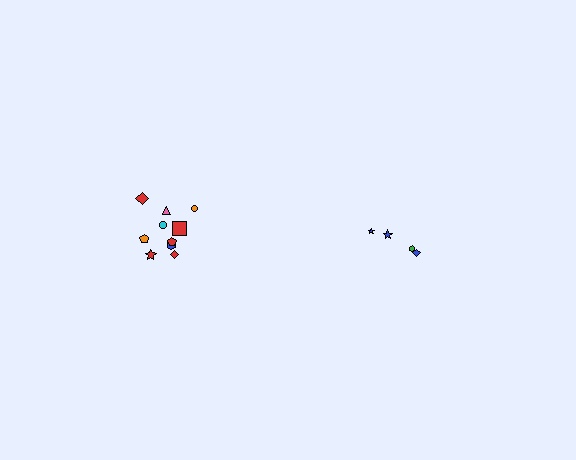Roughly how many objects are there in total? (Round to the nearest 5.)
Roughly 15 objects in total.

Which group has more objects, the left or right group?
The left group.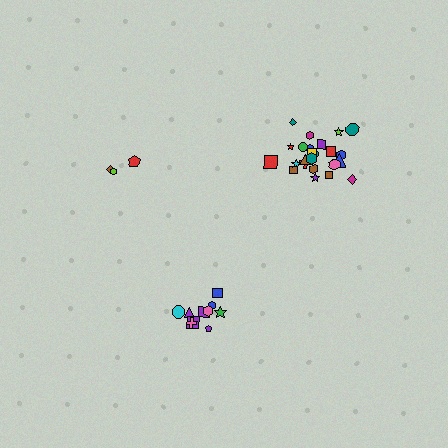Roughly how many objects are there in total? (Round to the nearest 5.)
Roughly 40 objects in total.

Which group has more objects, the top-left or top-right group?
The top-right group.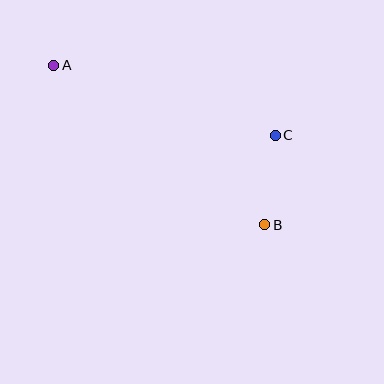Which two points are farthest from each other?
Points A and B are farthest from each other.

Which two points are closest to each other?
Points B and C are closest to each other.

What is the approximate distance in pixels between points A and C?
The distance between A and C is approximately 232 pixels.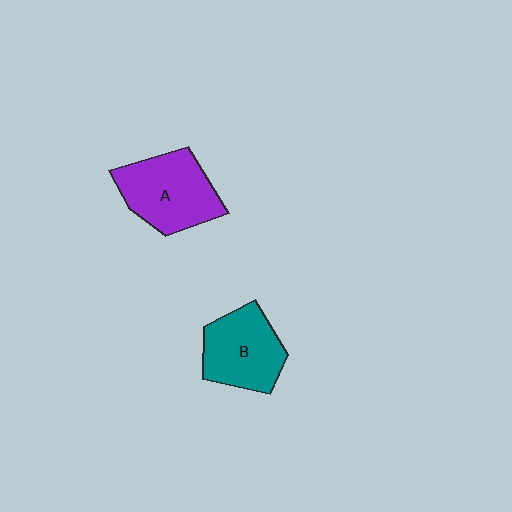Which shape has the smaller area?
Shape B (teal).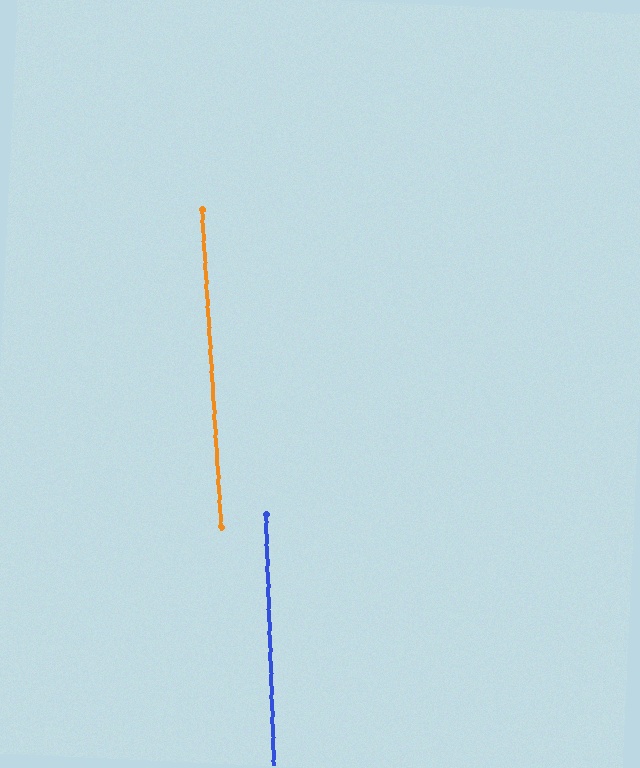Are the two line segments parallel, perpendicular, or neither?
Parallel — their directions differ by only 1.6°.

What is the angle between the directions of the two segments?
Approximately 2 degrees.